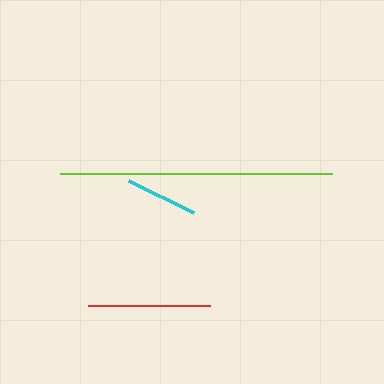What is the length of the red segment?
The red segment is approximately 121 pixels long.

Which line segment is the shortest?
The cyan line is the shortest at approximately 72 pixels.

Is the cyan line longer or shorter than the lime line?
The lime line is longer than the cyan line.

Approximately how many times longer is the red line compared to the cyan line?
The red line is approximately 1.7 times the length of the cyan line.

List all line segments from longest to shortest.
From longest to shortest: lime, red, cyan.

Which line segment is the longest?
The lime line is the longest at approximately 271 pixels.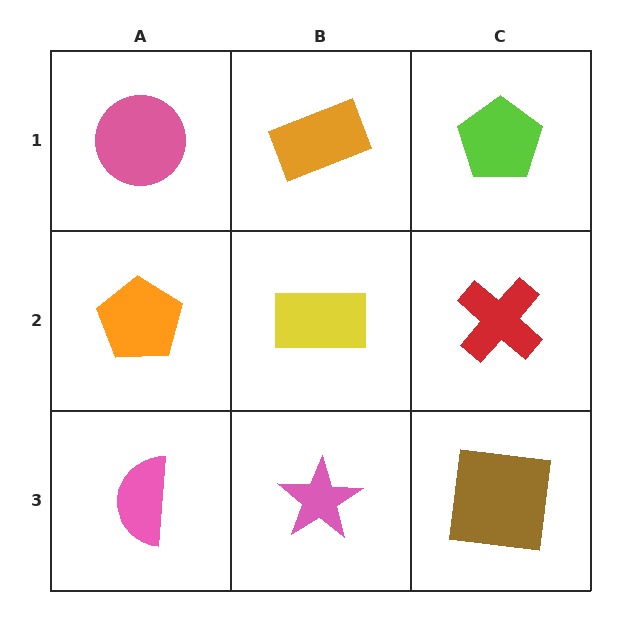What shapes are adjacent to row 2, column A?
A pink circle (row 1, column A), a pink semicircle (row 3, column A), a yellow rectangle (row 2, column B).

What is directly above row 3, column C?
A red cross.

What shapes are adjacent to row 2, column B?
An orange rectangle (row 1, column B), a pink star (row 3, column B), an orange pentagon (row 2, column A), a red cross (row 2, column C).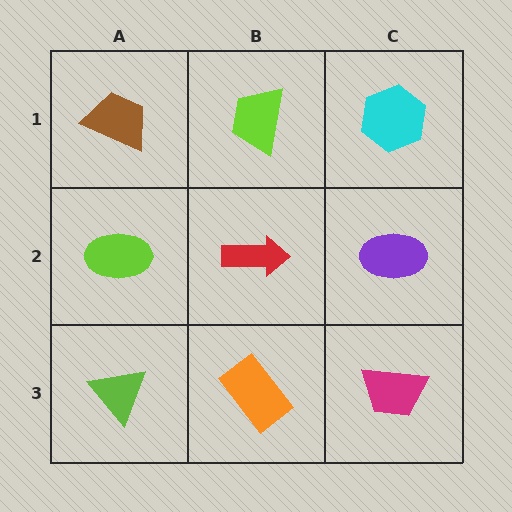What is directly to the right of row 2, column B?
A purple ellipse.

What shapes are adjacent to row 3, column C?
A purple ellipse (row 2, column C), an orange rectangle (row 3, column B).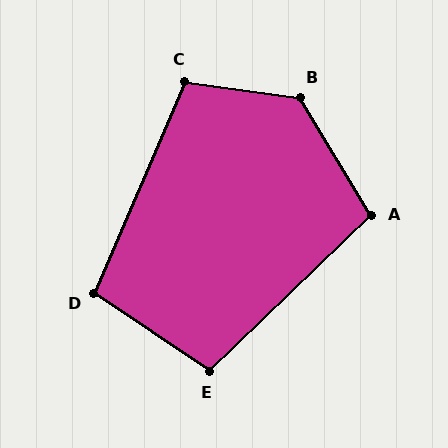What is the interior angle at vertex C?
Approximately 106 degrees (obtuse).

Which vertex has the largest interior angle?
B, at approximately 129 degrees.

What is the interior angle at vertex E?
Approximately 102 degrees (obtuse).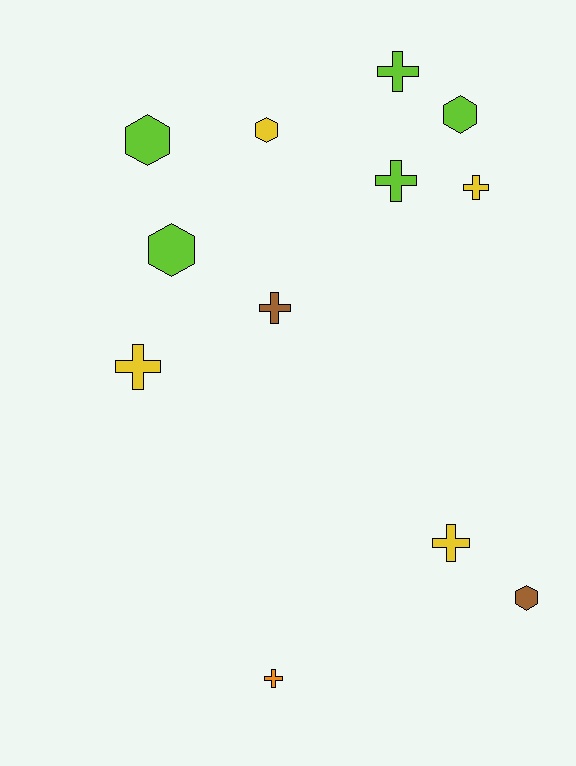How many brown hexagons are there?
There is 1 brown hexagon.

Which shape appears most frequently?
Cross, with 7 objects.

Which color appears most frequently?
Lime, with 5 objects.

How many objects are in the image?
There are 12 objects.